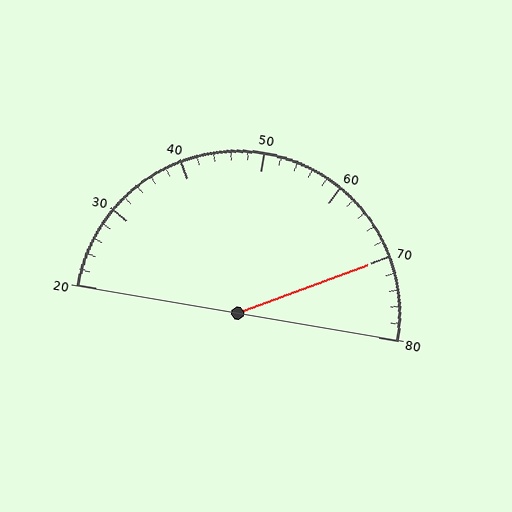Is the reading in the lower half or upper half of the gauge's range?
The reading is in the upper half of the range (20 to 80).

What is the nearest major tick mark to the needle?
The nearest major tick mark is 70.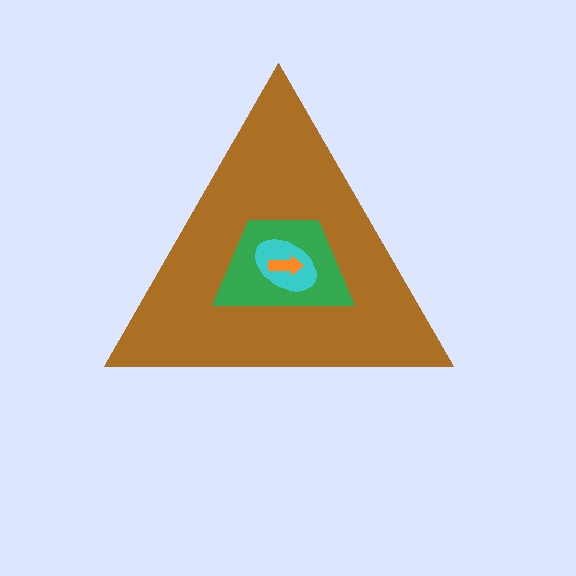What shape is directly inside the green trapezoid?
The cyan ellipse.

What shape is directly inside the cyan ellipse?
The orange arrow.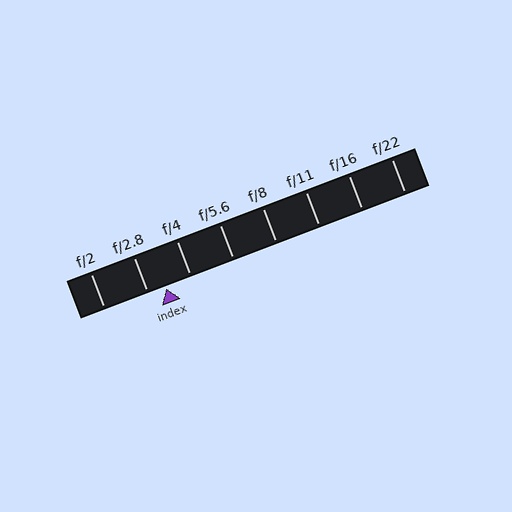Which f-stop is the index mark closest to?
The index mark is closest to f/2.8.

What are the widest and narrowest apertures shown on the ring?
The widest aperture shown is f/2 and the narrowest is f/22.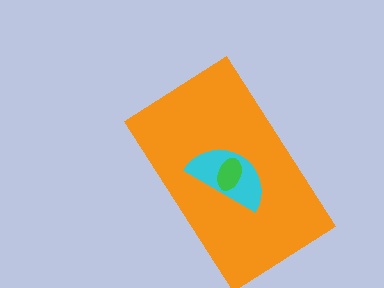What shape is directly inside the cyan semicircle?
The green ellipse.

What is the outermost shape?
The orange rectangle.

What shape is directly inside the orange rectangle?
The cyan semicircle.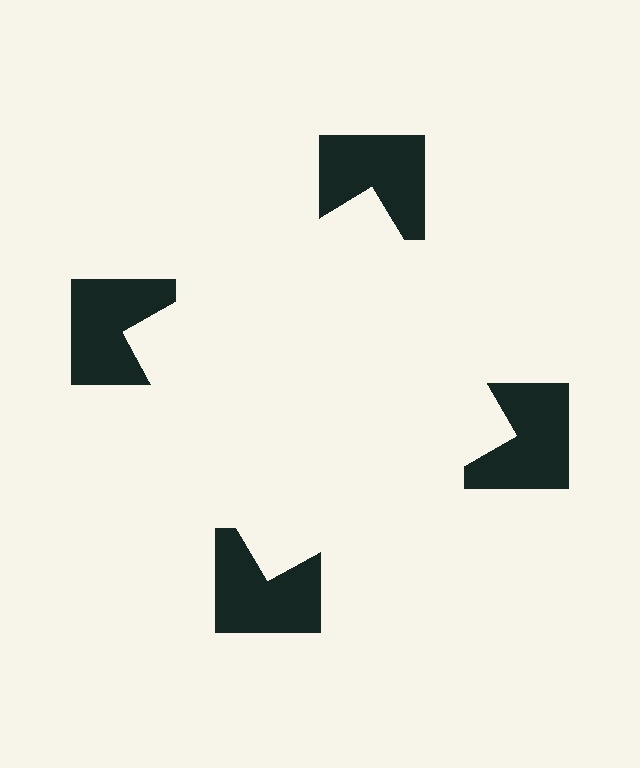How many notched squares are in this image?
There are 4 — one at each vertex of the illusory square.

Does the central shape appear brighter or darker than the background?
It typically appears slightly brighter than the background, even though no actual brightness change is drawn.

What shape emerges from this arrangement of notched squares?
An illusory square — its edges are inferred from the aligned wedge cuts in the notched squares, not physically drawn.